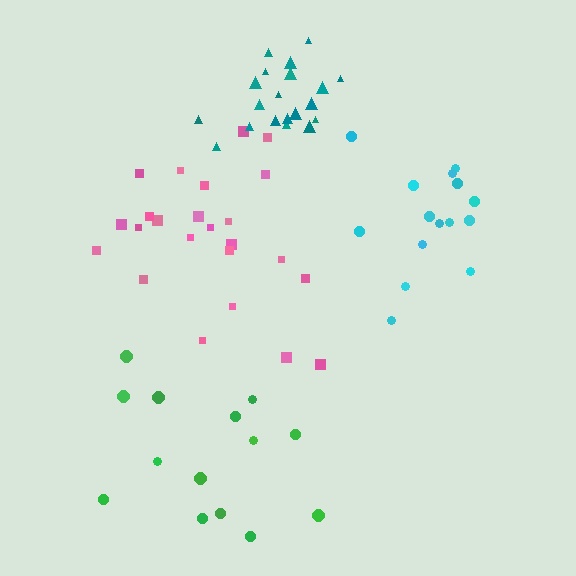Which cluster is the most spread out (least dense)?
Green.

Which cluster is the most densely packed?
Teal.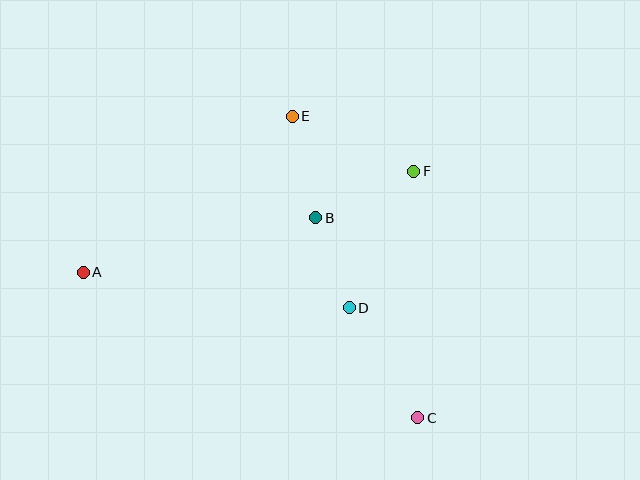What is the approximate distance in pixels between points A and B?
The distance between A and B is approximately 238 pixels.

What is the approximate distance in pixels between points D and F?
The distance between D and F is approximately 151 pixels.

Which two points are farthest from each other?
Points A and C are farthest from each other.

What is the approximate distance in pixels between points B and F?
The distance between B and F is approximately 109 pixels.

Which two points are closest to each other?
Points B and D are closest to each other.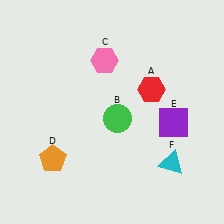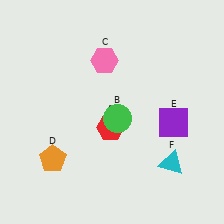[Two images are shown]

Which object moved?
The red hexagon (A) moved left.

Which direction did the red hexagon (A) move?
The red hexagon (A) moved left.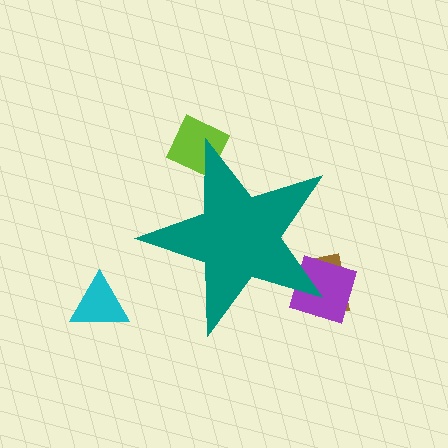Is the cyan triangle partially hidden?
No, the cyan triangle is fully visible.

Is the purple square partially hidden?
Yes, the purple square is partially hidden behind the teal star.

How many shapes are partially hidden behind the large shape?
3 shapes are partially hidden.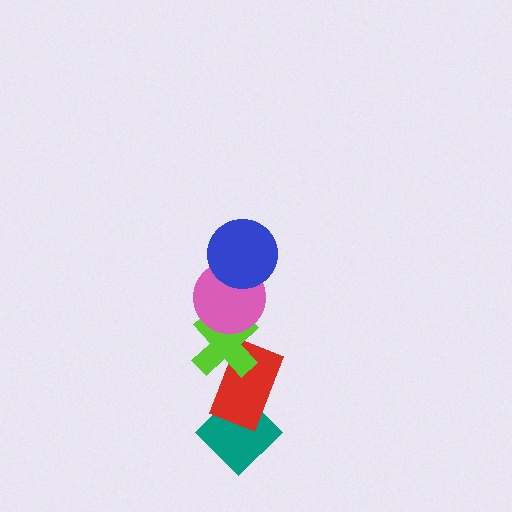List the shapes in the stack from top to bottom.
From top to bottom: the blue circle, the pink circle, the lime cross, the red rectangle, the teal diamond.